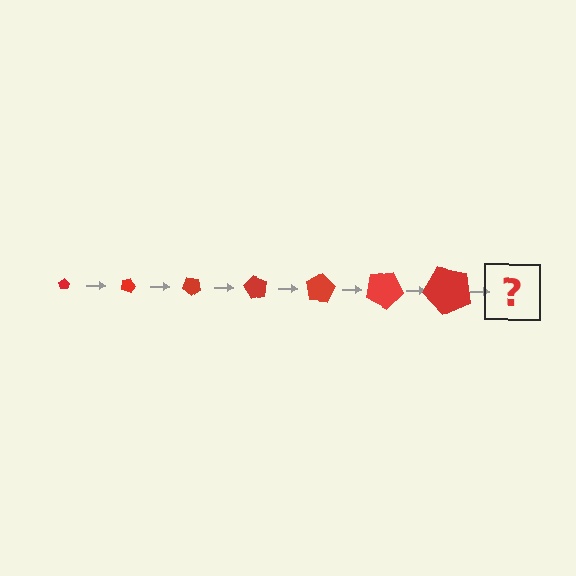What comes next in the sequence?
The next element should be a pentagon, larger than the previous one and rotated 140 degrees from the start.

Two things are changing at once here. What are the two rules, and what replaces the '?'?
The two rules are that the pentagon grows larger each step and it rotates 20 degrees each step. The '?' should be a pentagon, larger than the previous one and rotated 140 degrees from the start.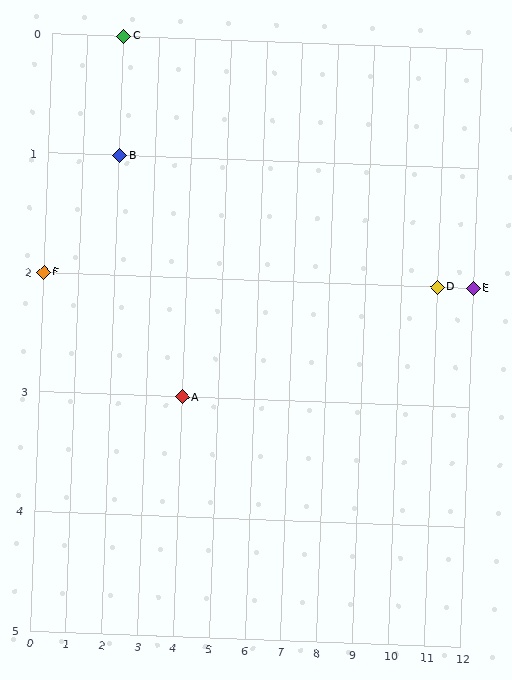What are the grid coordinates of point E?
Point E is at grid coordinates (12, 2).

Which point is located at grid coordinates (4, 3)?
Point A is at (4, 3).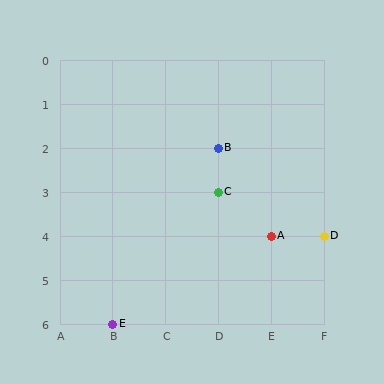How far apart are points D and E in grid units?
Points D and E are 4 columns and 2 rows apart (about 4.5 grid units diagonally).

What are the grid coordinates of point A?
Point A is at grid coordinates (E, 4).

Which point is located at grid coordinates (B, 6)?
Point E is at (B, 6).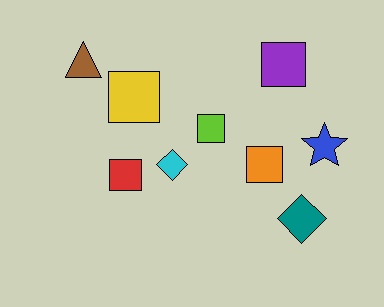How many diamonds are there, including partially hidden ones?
There are 2 diamonds.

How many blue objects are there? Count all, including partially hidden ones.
There is 1 blue object.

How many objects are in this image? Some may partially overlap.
There are 9 objects.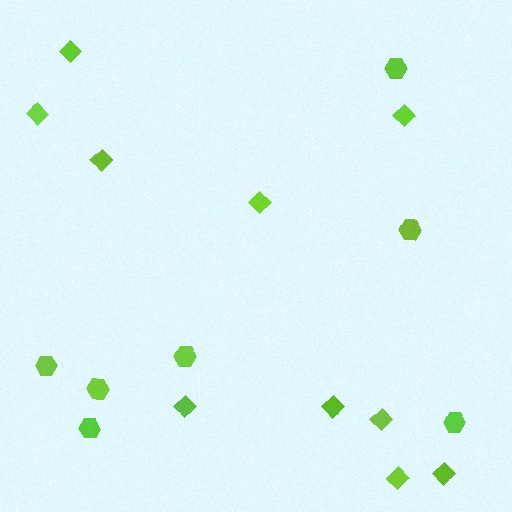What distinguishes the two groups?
There are 2 groups: one group of diamonds (10) and one group of hexagons (7).